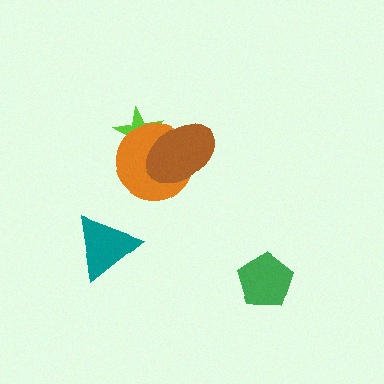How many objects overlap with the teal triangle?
0 objects overlap with the teal triangle.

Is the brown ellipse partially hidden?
No, no other shape covers it.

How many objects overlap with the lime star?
2 objects overlap with the lime star.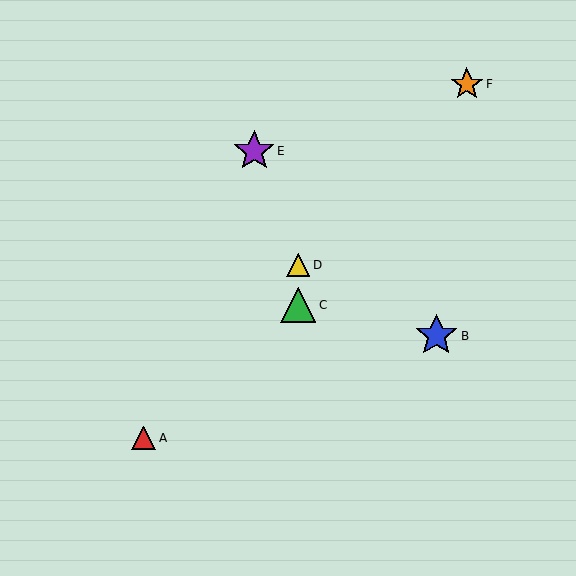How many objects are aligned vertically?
2 objects (C, D) are aligned vertically.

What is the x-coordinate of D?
Object D is at x≈298.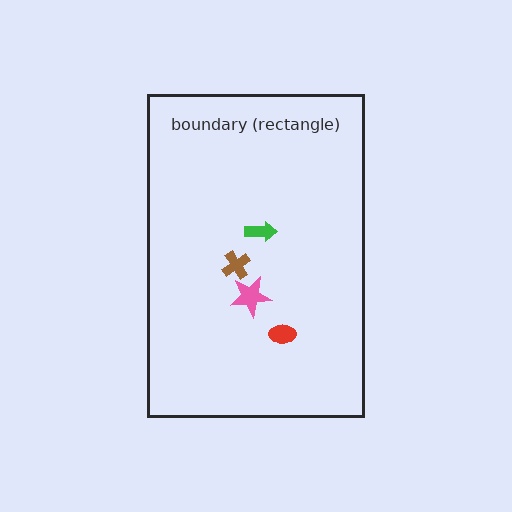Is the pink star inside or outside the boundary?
Inside.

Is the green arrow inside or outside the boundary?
Inside.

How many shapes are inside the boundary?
4 inside, 0 outside.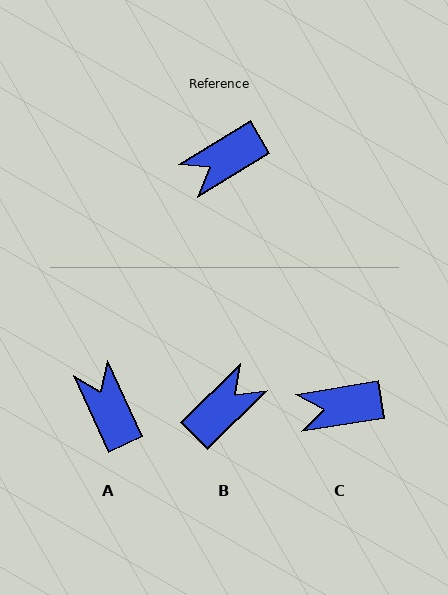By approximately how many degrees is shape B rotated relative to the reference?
Approximately 166 degrees clockwise.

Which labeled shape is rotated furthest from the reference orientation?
B, about 166 degrees away.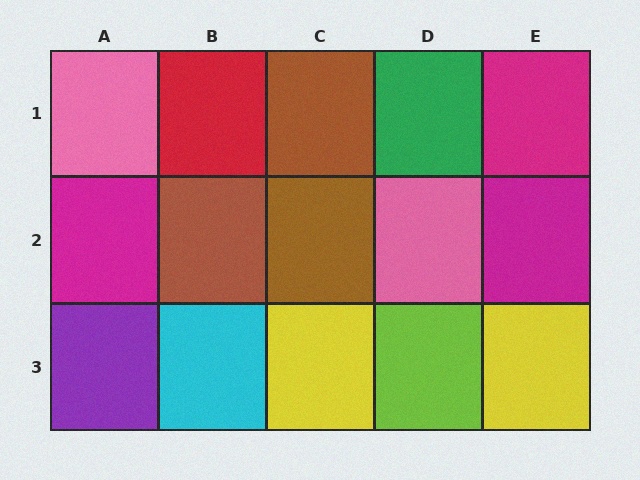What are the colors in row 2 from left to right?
Magenta, brown, brown, pink, magenta.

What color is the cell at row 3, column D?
Lime.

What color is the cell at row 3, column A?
Purple.